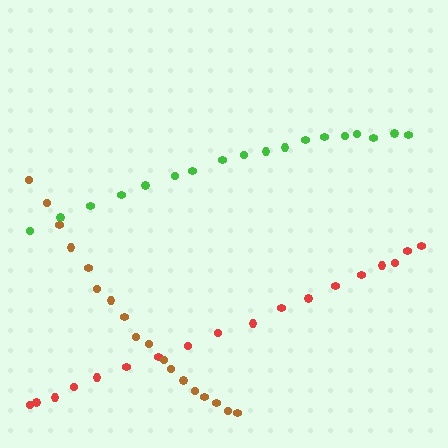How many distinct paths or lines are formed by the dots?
There are 3 distinct paths.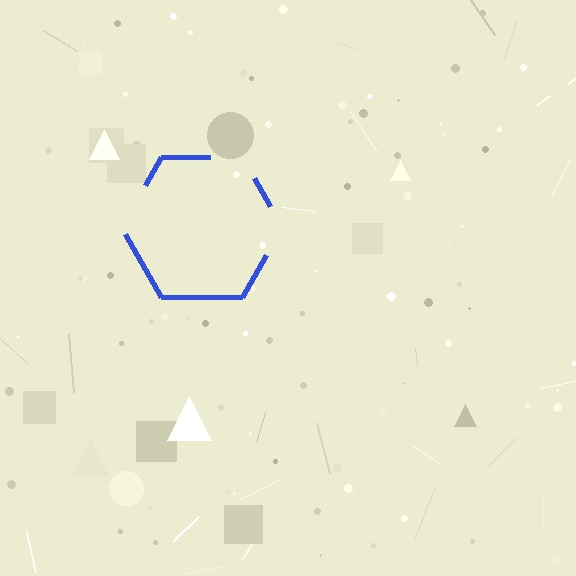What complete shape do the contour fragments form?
The contour fragments form a hexagon.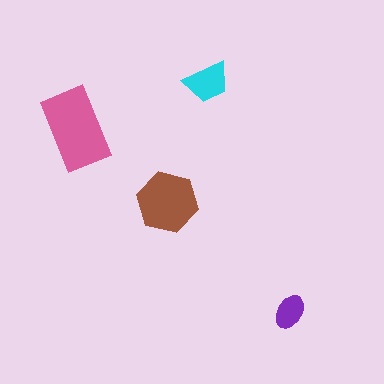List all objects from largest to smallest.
The pink rectangle, the brown hexagon, the cyan trapezoid, the purple ellipse.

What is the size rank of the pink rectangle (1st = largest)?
1st.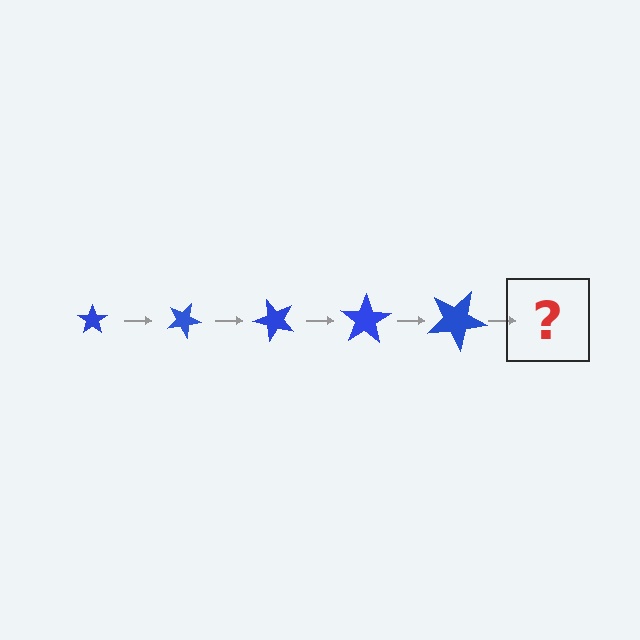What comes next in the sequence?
The next element should be a star, larger than the previous one and rotated 125 degrees from the start.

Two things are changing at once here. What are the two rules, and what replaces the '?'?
The two rules are that the star grows larger each step and it rotates 25 degrees each step. The '?' should be a star, larger than the previous one and rotated 125 degrees from the start.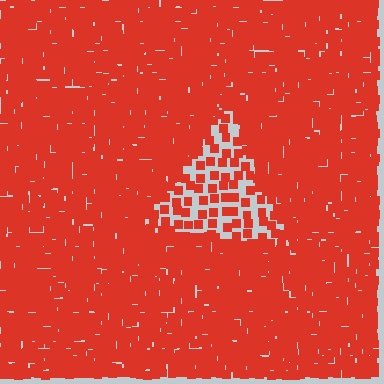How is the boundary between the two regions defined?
The boundary is defined by a change in element density (approximately 2.8x ratio). All elements are the same color, size, and shape.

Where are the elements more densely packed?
The elements are more densely packed outside the triangle boundary.